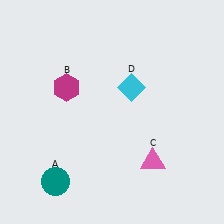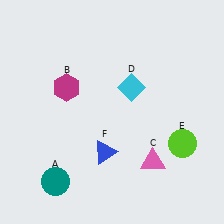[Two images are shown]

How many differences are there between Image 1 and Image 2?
There are 2 differences between the two images.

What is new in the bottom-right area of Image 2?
A lime circle (E) was added in the bottom-right area of Image 2.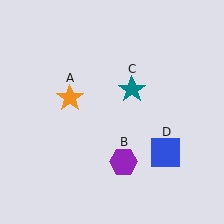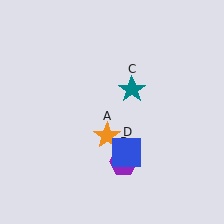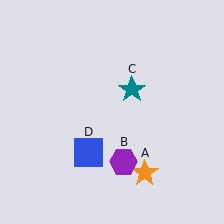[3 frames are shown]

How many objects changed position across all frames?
2 objects changed position: orange star (object A), blue square (object D).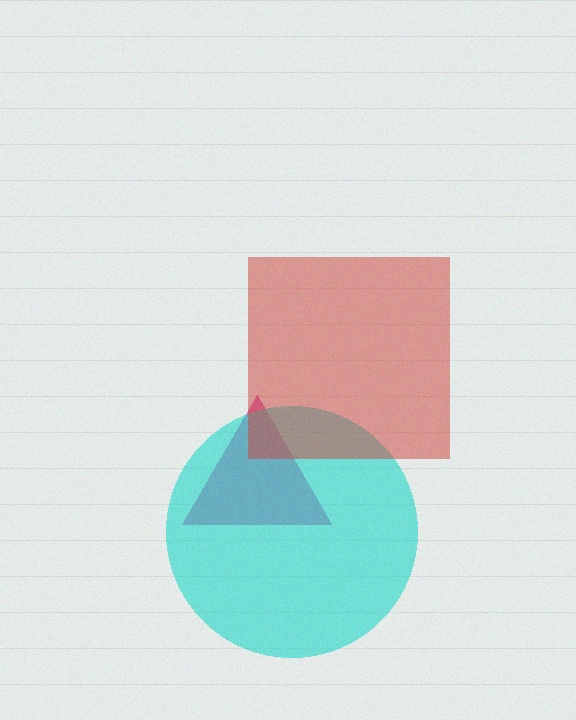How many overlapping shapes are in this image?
There are 3 overlapping shapes in the image.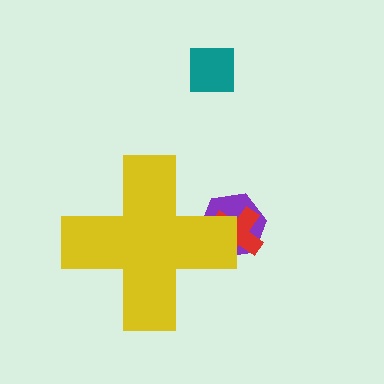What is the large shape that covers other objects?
A yellow cross.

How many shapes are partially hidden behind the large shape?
2 shapes are partially hidden.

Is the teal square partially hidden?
No, the teal square is fully visible.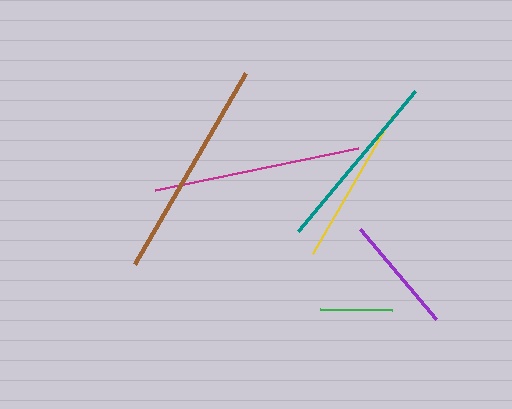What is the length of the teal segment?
The teal segment is approximately 183 pixels long.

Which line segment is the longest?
The brown line is the longest at approximately 220 pixels.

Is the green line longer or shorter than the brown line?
The brown line is longer than the green line.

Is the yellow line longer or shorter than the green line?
The yellow line is longer than the green line.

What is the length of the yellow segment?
The yellow segment is approximately 160 pixels long.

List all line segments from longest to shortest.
From longest to shortest: brown, magenta, teal, yellow, purple, green.